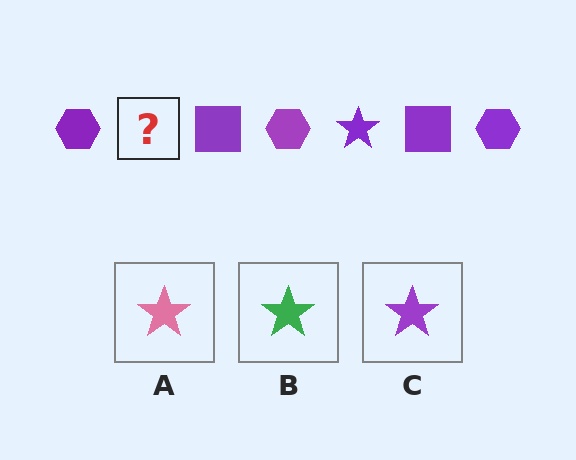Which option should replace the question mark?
Option C.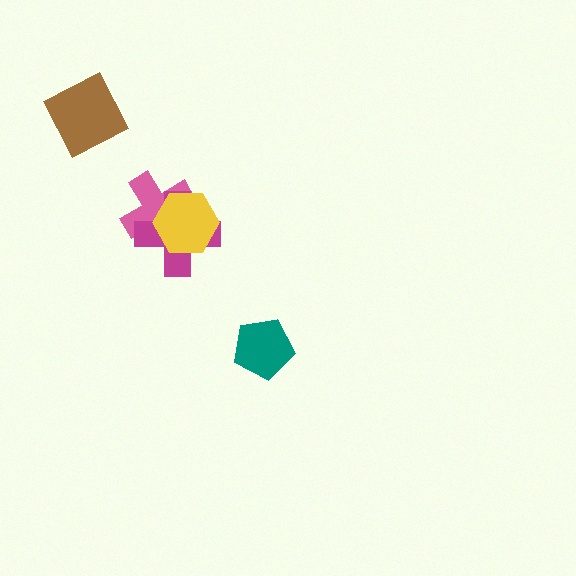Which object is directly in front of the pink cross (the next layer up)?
The magenta cross is directly in front of the pink cross.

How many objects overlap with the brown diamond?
0 objects overlap with the brown diamond.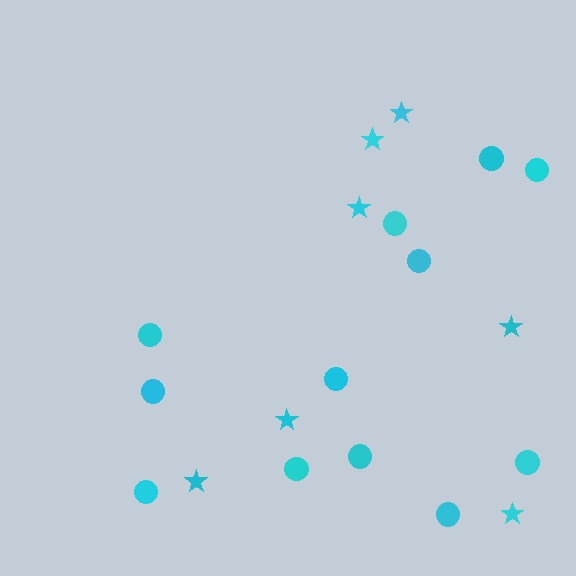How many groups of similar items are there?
There are 2 groups: one group of stars (7) and one group of circles (12).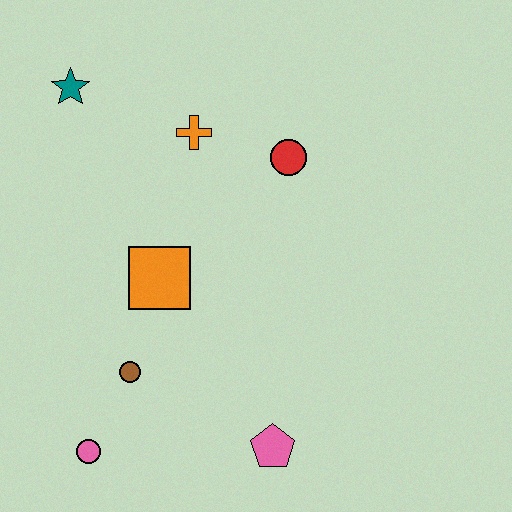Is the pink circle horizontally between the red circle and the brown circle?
No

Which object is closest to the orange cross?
The red circle is closest to the orange cross.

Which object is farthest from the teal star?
The pink pentagon is farthest from the teal star.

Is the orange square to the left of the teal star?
No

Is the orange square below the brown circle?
No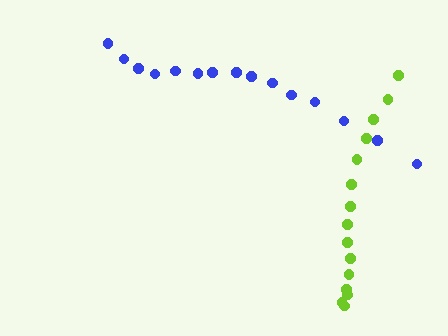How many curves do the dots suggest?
There are 2 distinct paths.